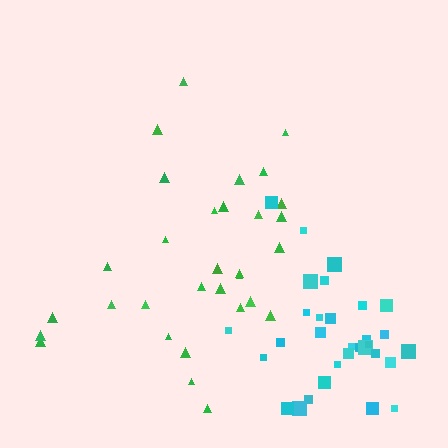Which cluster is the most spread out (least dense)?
Green.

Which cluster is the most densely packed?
Cyan.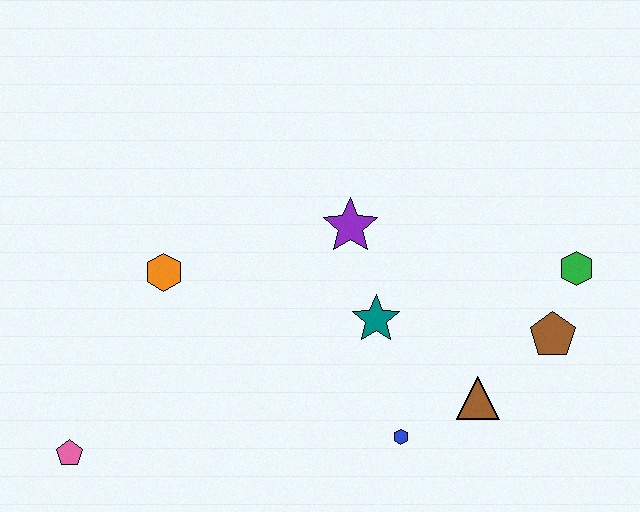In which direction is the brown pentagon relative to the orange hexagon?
The brown pentagon is to the right of the orange hexagon.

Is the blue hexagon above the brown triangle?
No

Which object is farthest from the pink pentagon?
The green hexagon is farthest from the pink pentagon.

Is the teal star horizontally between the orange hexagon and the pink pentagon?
No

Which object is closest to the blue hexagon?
The brown triangle is closest to the blue hexagon.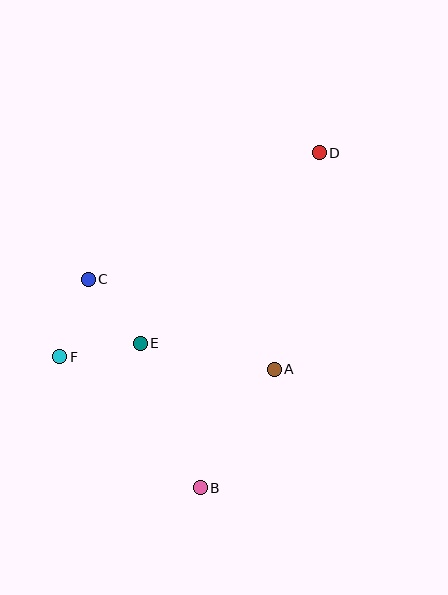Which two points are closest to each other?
Points E and F are closest to each other.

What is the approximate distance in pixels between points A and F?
The distance between A and F is approximately 215 pixels.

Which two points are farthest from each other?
Points B and D are farthest from each other.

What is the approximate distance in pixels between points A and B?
The distance between A and B is approximately 140 pixels.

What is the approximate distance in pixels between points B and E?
The distance between B and E is approximately 157 pixels.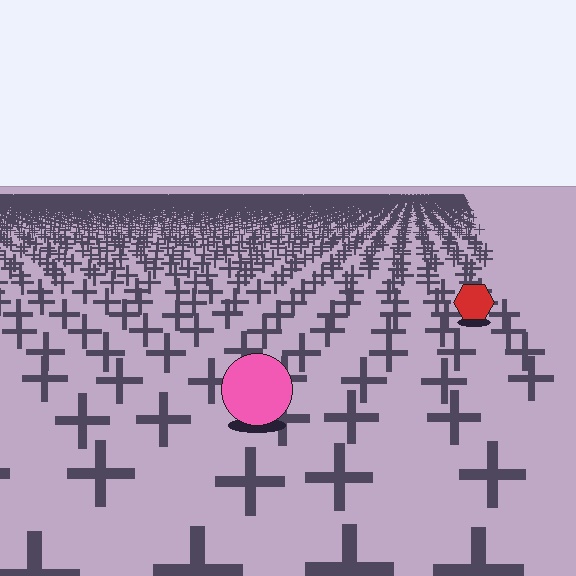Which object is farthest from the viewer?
The red hexagon is farthest from the viewer. It appears smaller and the ground texture around it is denser.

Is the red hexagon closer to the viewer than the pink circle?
No. The pink circle is closer — you can tell from the texture gradient: the ground texture is coarser near it.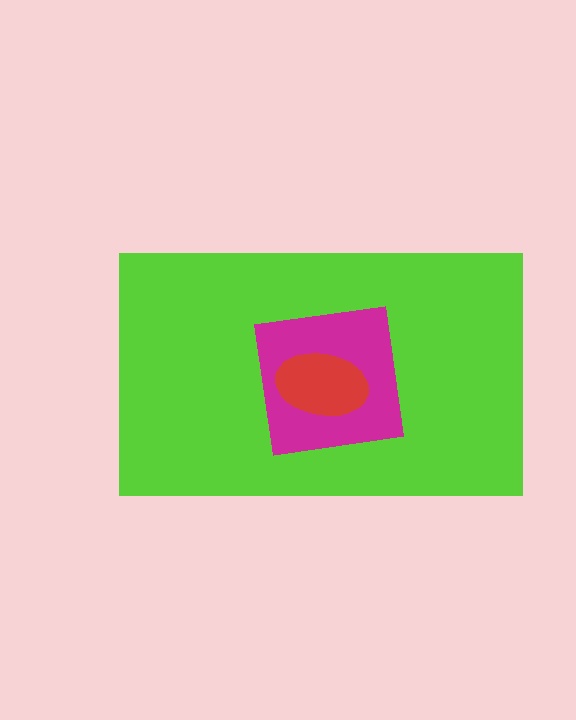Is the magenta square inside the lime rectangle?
Yes.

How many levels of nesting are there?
3.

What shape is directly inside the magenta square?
The red ellipse.